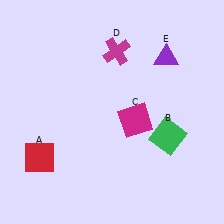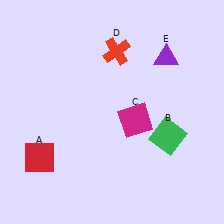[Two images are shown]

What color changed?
The cross (D) changed from magenta in Image 1 to red in Image 2.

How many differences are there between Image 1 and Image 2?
There is 1 difference between the two images.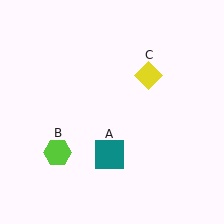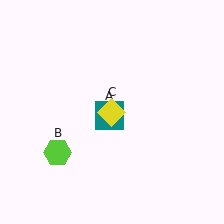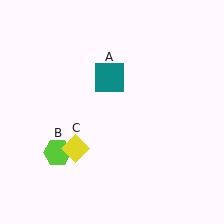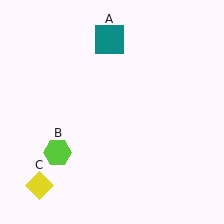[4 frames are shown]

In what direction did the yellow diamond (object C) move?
The yellow diamond (object C) moved down and to the left.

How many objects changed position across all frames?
2 objects changed position: teal square (object A), yellow diamond (object C).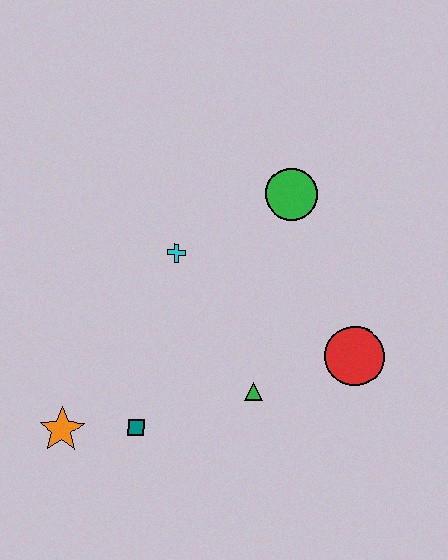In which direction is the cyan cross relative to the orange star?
The cyan cross is above the orange star.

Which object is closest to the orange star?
The teal square is closest to the orange star.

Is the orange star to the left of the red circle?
Yes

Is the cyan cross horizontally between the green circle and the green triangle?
No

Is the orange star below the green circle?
Yes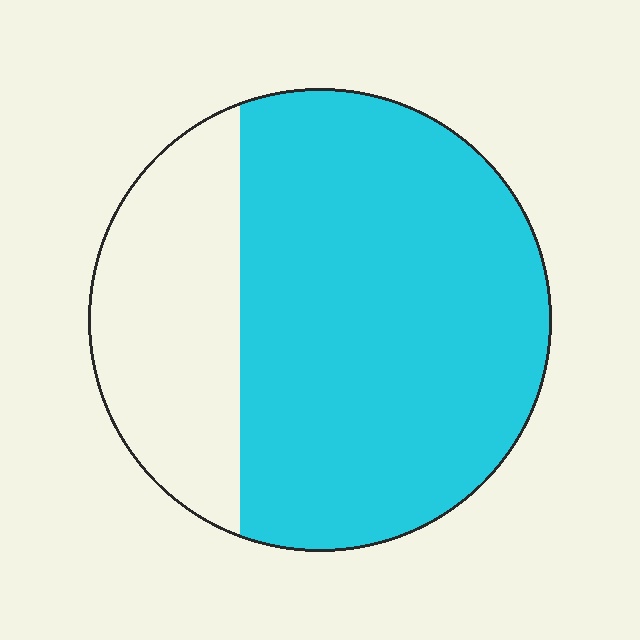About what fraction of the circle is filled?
About three quarters (3/4).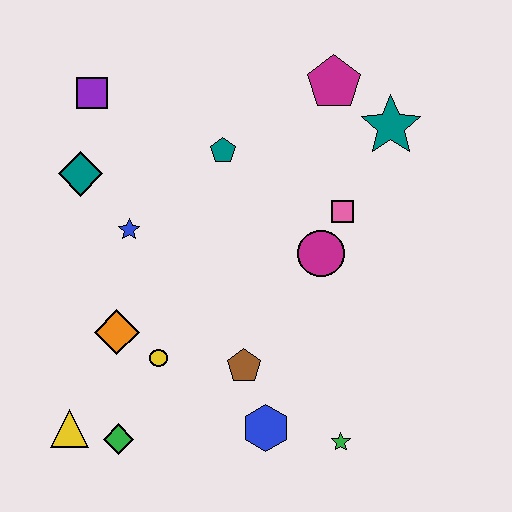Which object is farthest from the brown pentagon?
The purple square is farthest from the brown pentagon.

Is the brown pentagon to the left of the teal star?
Yes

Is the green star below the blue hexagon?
Yes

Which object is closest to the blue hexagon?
The brown pentagon is closest to the blue hexagon.